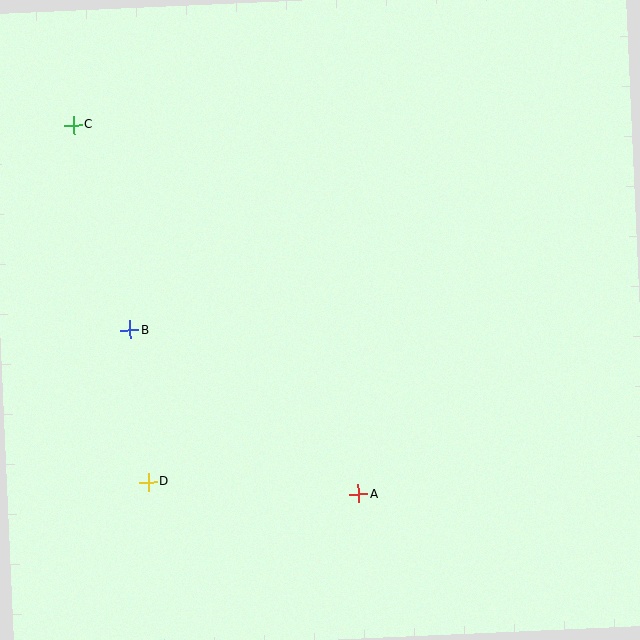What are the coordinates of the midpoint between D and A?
The midpoint between D and A is at (253, 488).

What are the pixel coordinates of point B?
Point B is at (130, 330).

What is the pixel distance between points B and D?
The distance between B and D is 153 pixels.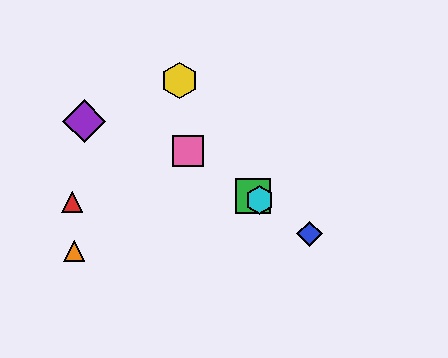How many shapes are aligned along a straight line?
4 shapes (the blue diamond, the green square, the cyan hexagon, the pink square) are aligned along a straight line.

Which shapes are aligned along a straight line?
The blue diamond, the green square, the cyan hexagon, the pink square are aligned along a straight line.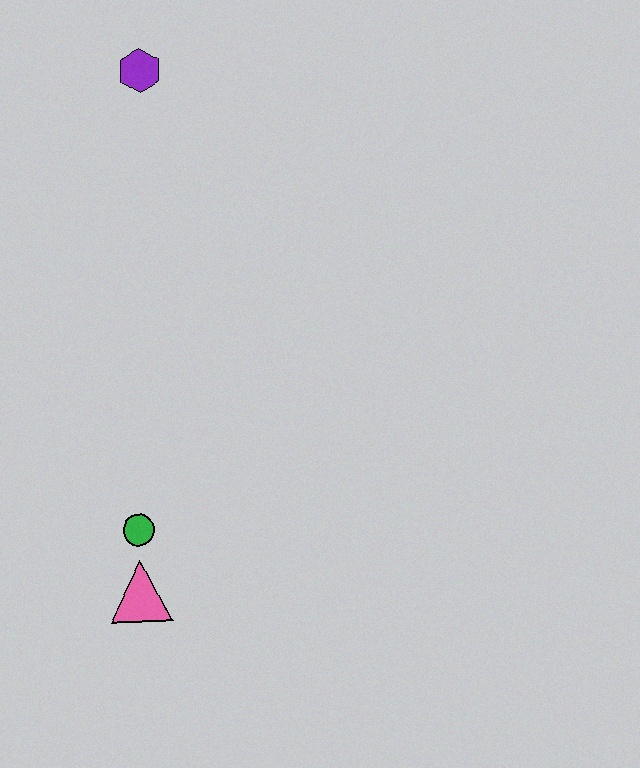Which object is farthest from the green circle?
The purple hexagon is farthest from the green circle.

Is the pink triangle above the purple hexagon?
No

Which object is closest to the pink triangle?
The green circle is closest to the pink triangle.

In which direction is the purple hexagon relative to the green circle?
The purple hexagon is above the green circle.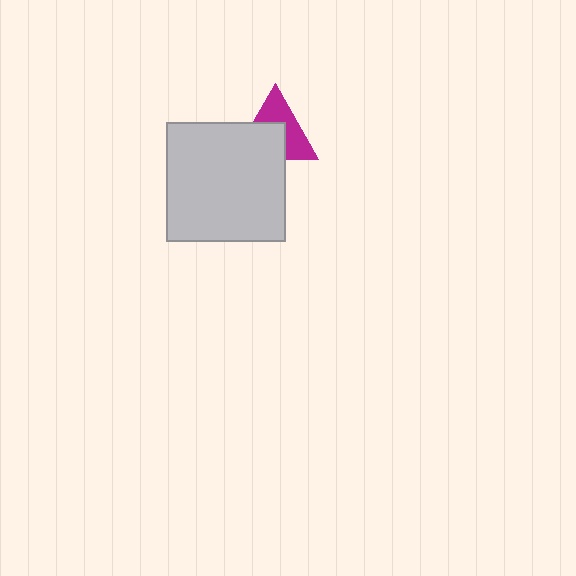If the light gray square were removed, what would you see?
You would see the complete magenta triangle.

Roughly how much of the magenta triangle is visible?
About half of it is visible (roughly 51%).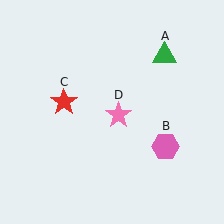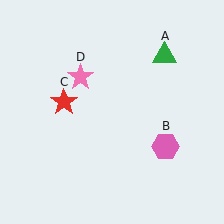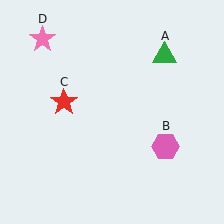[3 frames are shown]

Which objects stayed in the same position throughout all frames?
Green triangle (object A) and pink hexagon (object B) and red star (object C) remained stationary.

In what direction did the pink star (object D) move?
The pink star (object D) moved up and to the left.